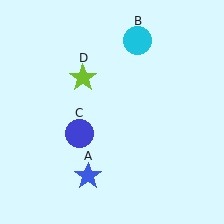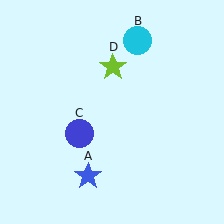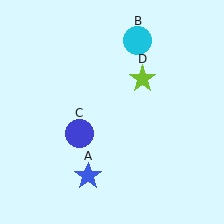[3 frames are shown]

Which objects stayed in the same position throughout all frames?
Blue star (object A) and cyan circle (object B) and blue circle (object C) remained stationary.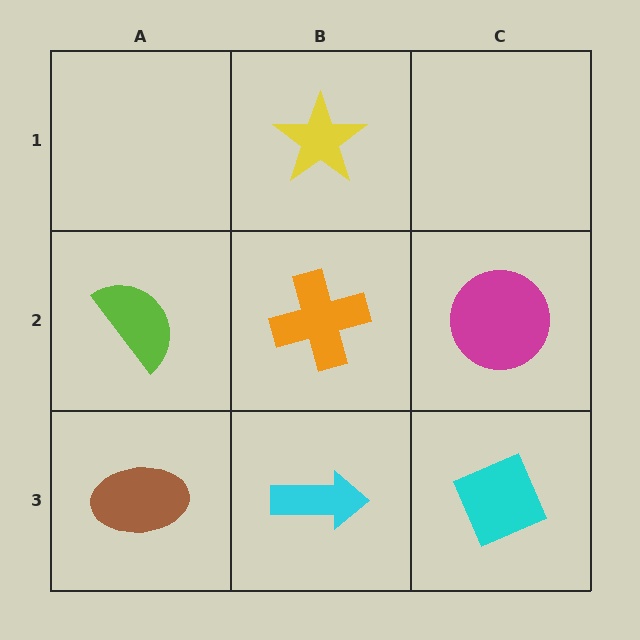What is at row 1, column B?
A yellow star.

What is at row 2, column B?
An orange cross.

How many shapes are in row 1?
1 shape.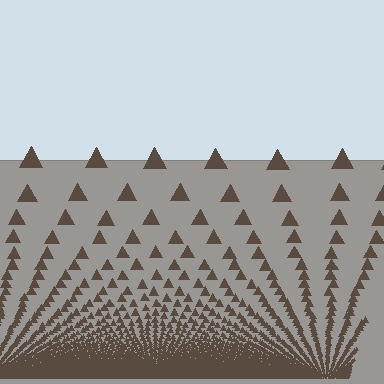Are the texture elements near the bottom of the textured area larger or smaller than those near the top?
Smaller. The gradient is inverted — elements near the bottom are smaller and denser.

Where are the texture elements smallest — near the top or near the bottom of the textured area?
Near the bottom.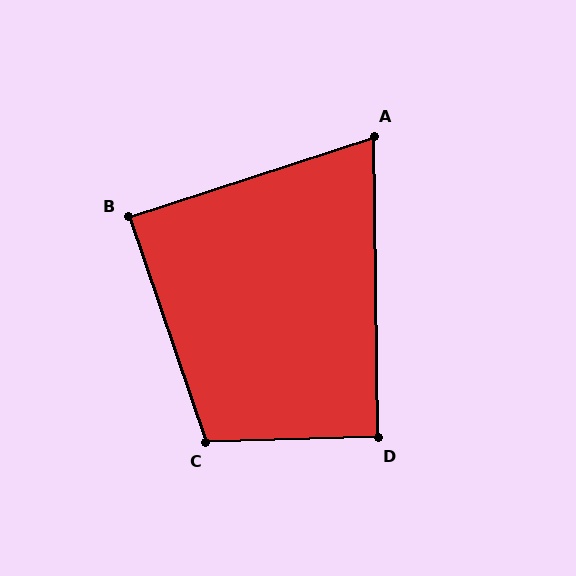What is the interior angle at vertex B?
Approximately 89 degrees (approximately right).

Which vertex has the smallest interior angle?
A, at approximately 73 degrees.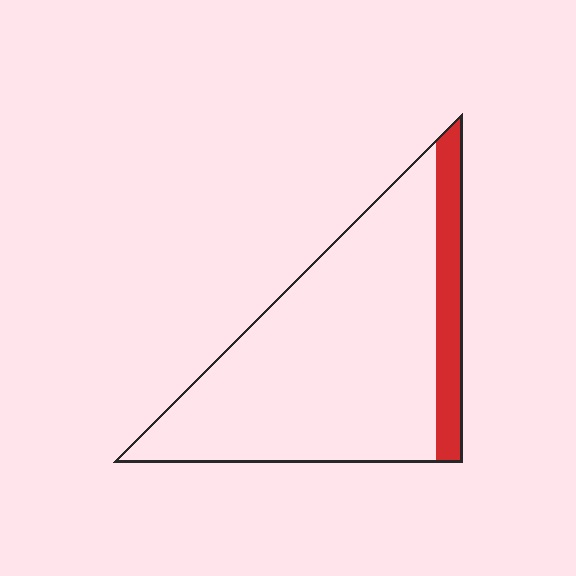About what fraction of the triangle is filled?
About one sixth (1/6).